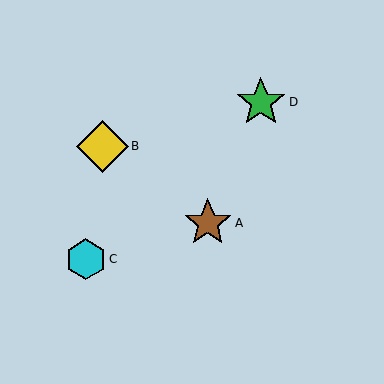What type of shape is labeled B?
Shape B is a yellow diamond.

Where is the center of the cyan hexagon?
The center of the cyan hexagon is at (86, 259).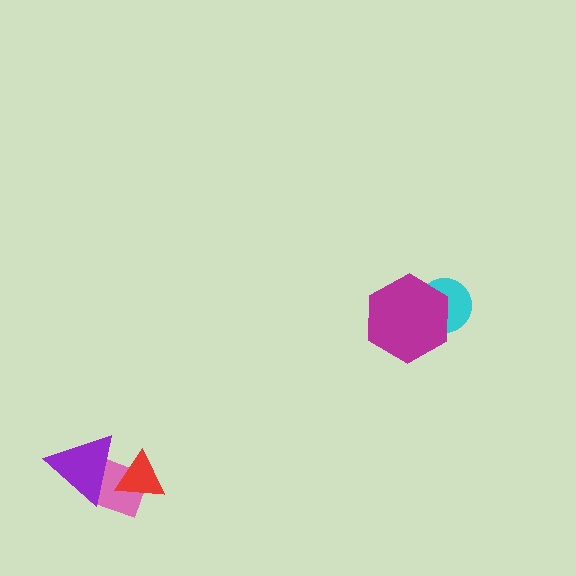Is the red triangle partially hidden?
No, no other shape covers it.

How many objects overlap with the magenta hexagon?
1 object overlaps with the magenta hexagon.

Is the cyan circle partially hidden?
Yes, it is partially covered by another shape.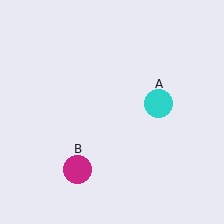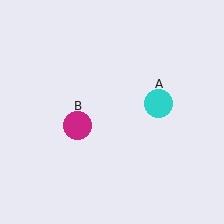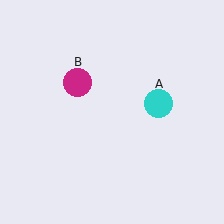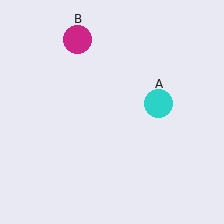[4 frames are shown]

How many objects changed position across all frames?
1 object changed position: magenta circle (object B).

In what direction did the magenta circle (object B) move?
The magenta circle (object B) moved up.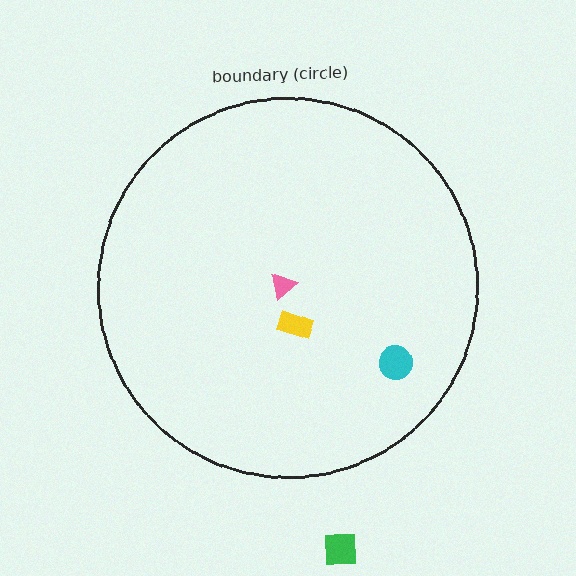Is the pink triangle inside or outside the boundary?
Inside.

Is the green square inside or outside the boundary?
Outside.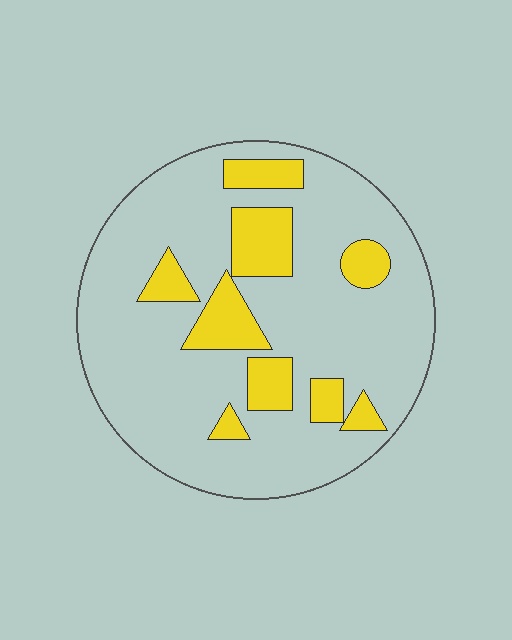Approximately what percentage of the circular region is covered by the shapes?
Approximately 20%.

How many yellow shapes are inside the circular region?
9.